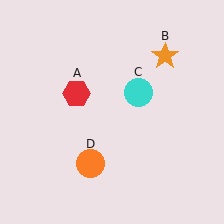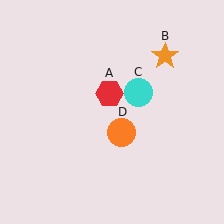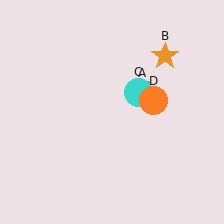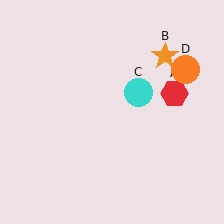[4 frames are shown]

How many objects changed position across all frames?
2 objects changed position: red hexagon (object A), orange circle (object D).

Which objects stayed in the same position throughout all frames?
Orange star (object B) and cyan circle (object C) remained stationary.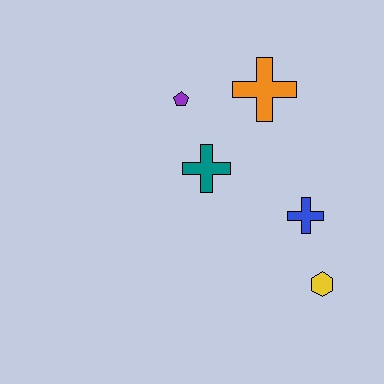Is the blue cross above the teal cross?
No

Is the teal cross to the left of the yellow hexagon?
Yes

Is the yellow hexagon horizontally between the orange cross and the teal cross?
No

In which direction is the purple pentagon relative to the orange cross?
The purple pentagon is to the left of the orange cross.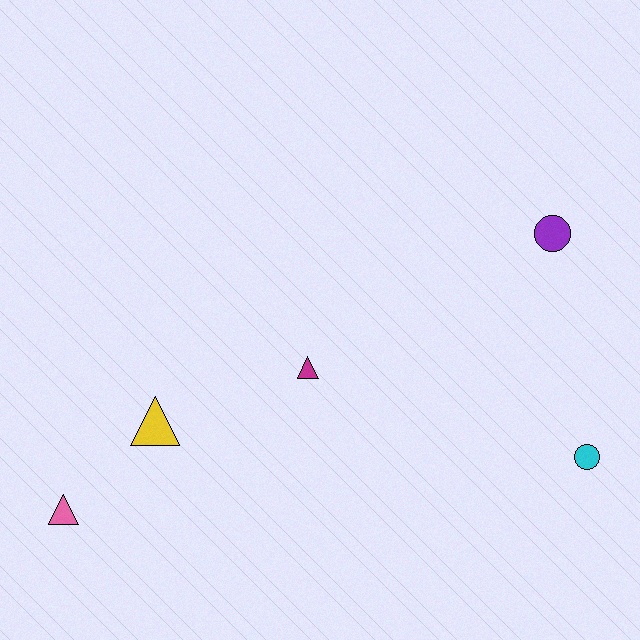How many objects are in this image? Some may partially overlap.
There are 5 objects.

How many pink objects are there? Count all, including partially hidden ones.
There is 1 pink object.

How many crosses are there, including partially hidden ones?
There are no crosses.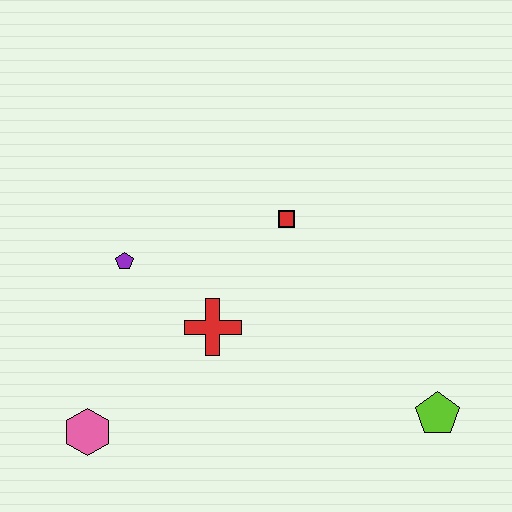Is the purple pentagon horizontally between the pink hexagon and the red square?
Yes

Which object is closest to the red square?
The red cross is closest to the red square.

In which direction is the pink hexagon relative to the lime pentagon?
The pink hexagon is to the left of the lime pentagon.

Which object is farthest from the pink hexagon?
The lime pentagon is farthest from the pink hexagon.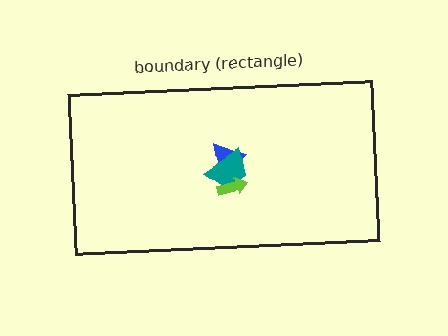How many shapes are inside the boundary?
3 inside, 0 outside.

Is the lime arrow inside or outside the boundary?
Inside.